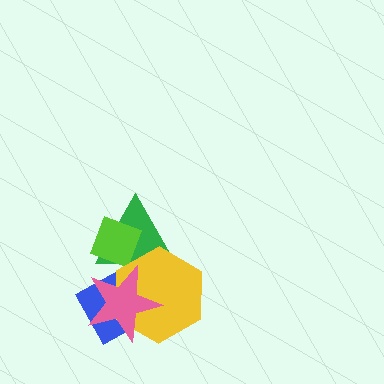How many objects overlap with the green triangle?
4 objects overlap with the green triangle.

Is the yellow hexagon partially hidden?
Yes, it is partially covered by another shape.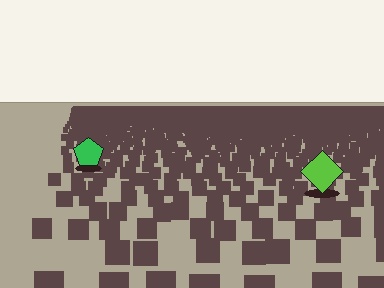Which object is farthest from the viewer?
The green pentagon is farthest from the viewer. It appears smaller and the ground texture around it is denser.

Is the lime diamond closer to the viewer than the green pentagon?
Yes. The lime diamond is closer — you can tell from the texture gradient: the ground texture is coarser near it.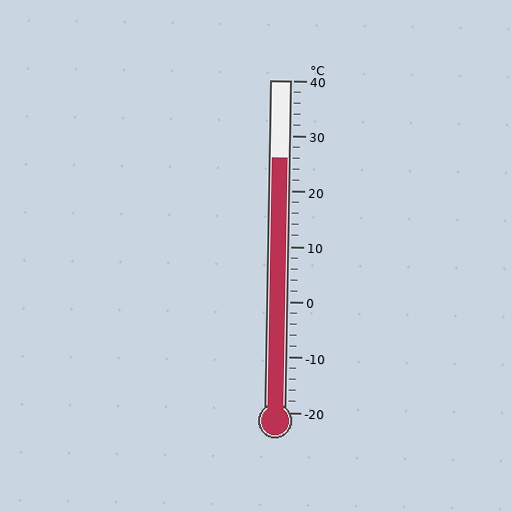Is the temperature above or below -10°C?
The temperature is above -10°C.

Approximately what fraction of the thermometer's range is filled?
The thermometer is filled to approximately 75% of its range.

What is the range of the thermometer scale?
The thermometer scale ranges from -20°C to 40°C.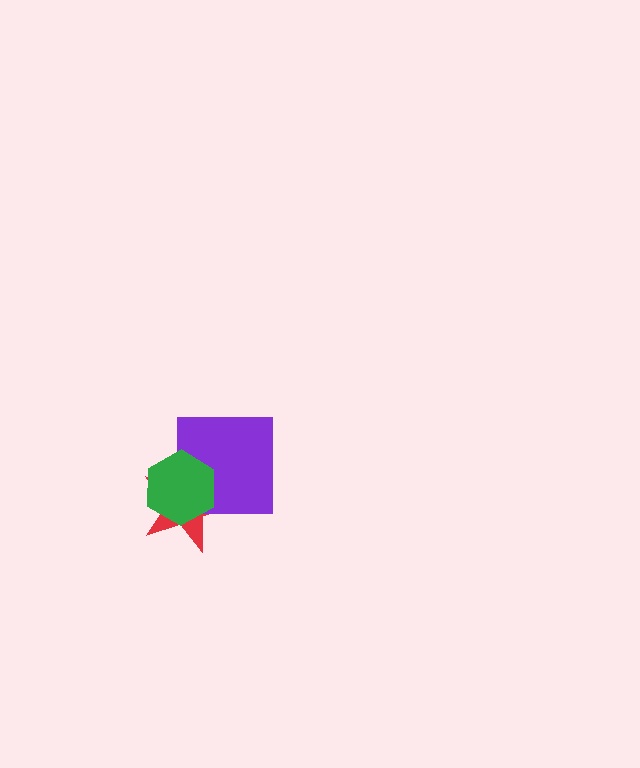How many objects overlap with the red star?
2 objects overlap with the red star.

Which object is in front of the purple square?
The green hexagon is in front of the purple square.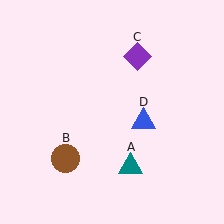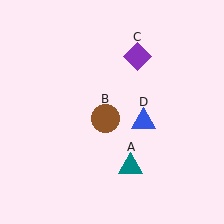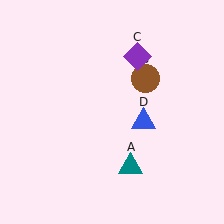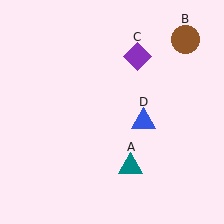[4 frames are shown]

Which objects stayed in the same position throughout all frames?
Teal triangle (object A) and purple diamond (object C) and blue triangle (object D) remained stationary.